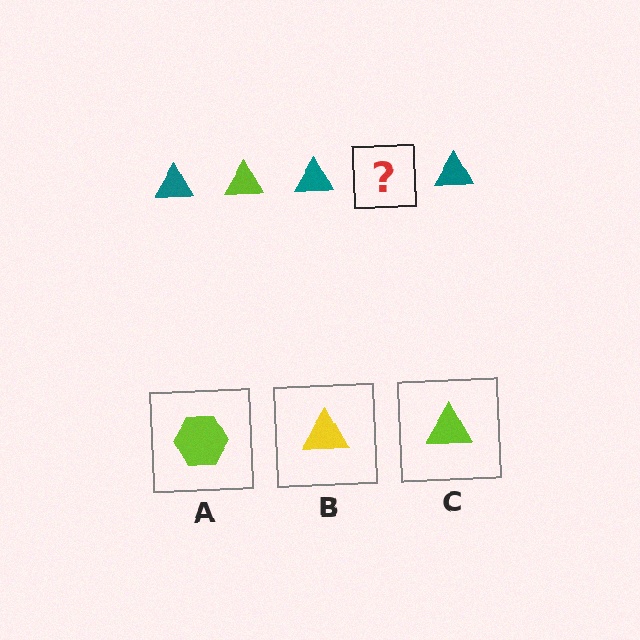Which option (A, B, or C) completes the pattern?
C.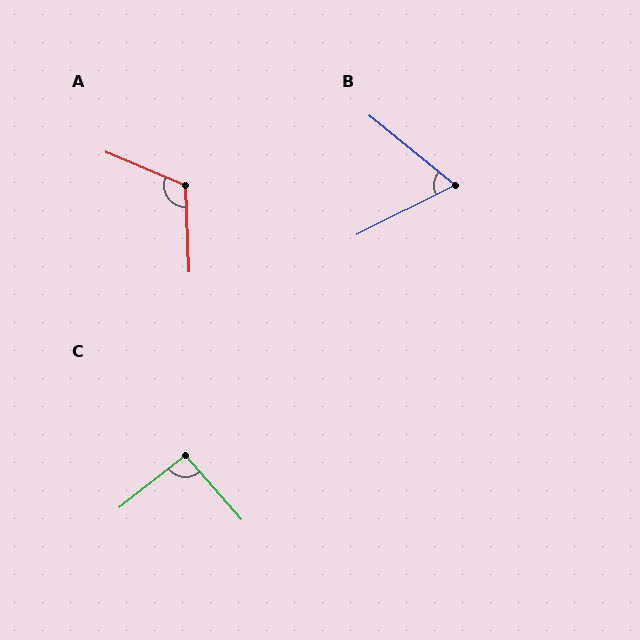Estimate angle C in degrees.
Approximately 93 degrees.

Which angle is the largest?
A, at approximately 115 degrees.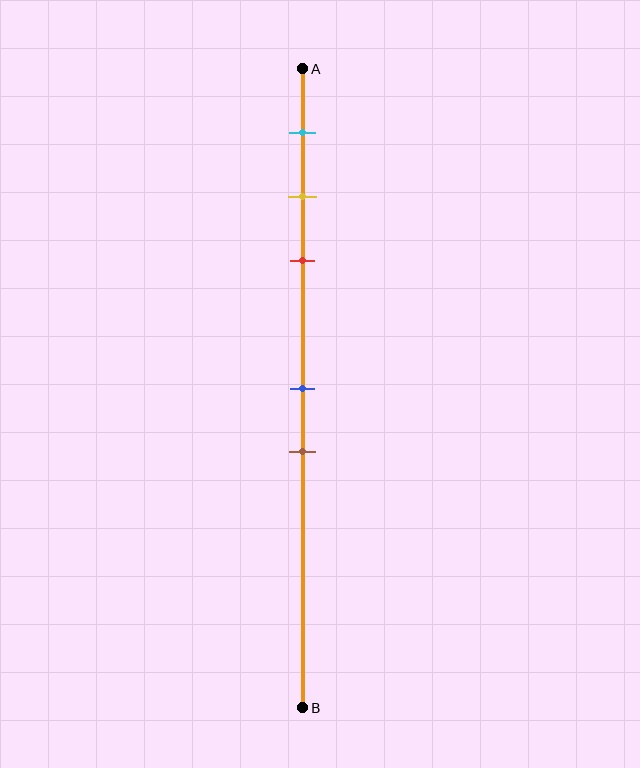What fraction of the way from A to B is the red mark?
The red mark is approximately 30% (0.3) of the way from A to B.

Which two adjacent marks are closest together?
The yellow and red marks are the closest adjacent pair.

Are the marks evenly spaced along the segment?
No, the marks are not evenly spaced.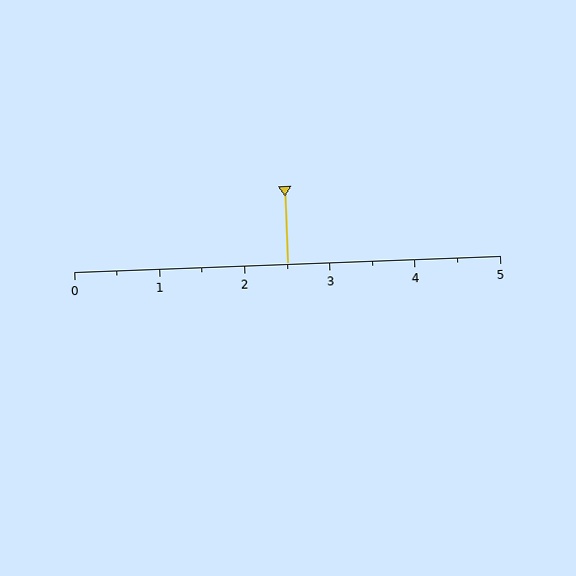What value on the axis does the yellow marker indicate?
The marker indicates approximately 2.5.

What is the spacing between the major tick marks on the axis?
The major ticks are spaced 1 apart.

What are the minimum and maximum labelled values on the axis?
The axis runs from 0 to 5.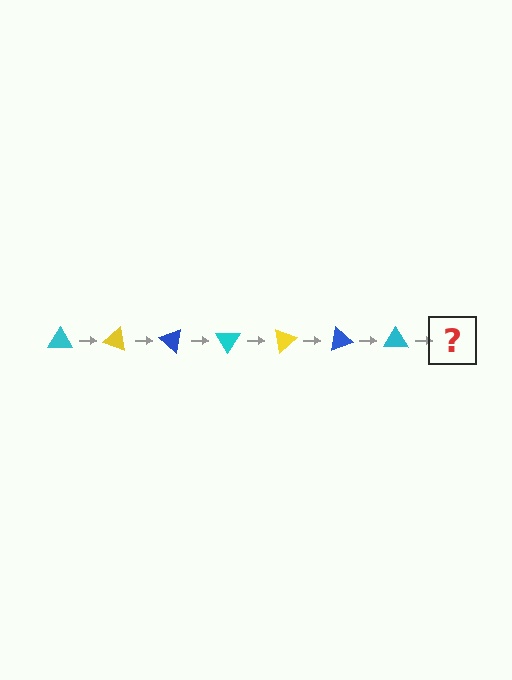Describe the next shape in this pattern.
It should be a yellow triangle, rotated 140 degrees from the start.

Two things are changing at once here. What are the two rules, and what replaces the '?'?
The two rules are that it rotates 20 degrees each step and the color cycles through cyan, yellow, and blue. The '?' should be a yellow triangle, rotated 140 degrees from the start.